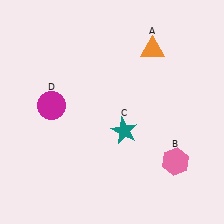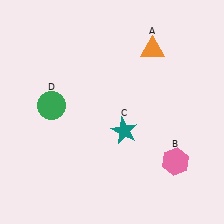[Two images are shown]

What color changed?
The circle (D) changed from magenta in Image 1 to green in Image 2.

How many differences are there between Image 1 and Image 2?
There is 1 difference between the two images.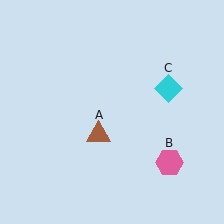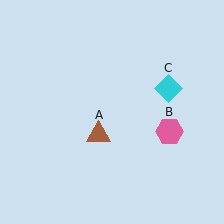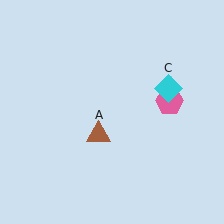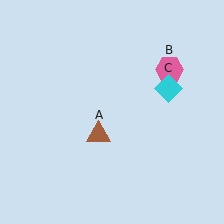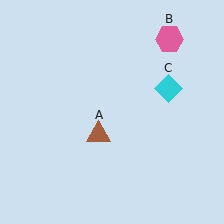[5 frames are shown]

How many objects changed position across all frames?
1 object changed position: pink hexagon (object B).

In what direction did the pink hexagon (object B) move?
The pink hexagon (object B) moved up.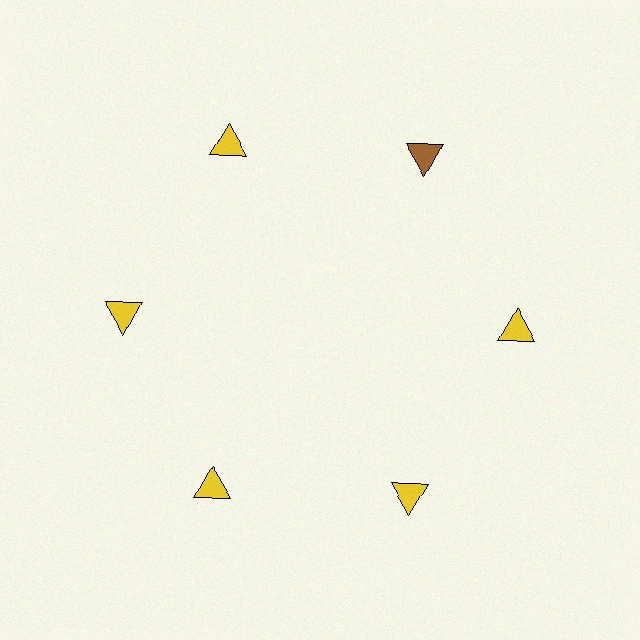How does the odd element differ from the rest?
It has a different color: brown instead of yellow.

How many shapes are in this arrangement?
There are 6 shapes arranged in a ring pattern.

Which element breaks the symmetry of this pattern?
The brown triangle at roughly the 1 o'clock position breaks the symmetry. All other shapes are yellow triangles.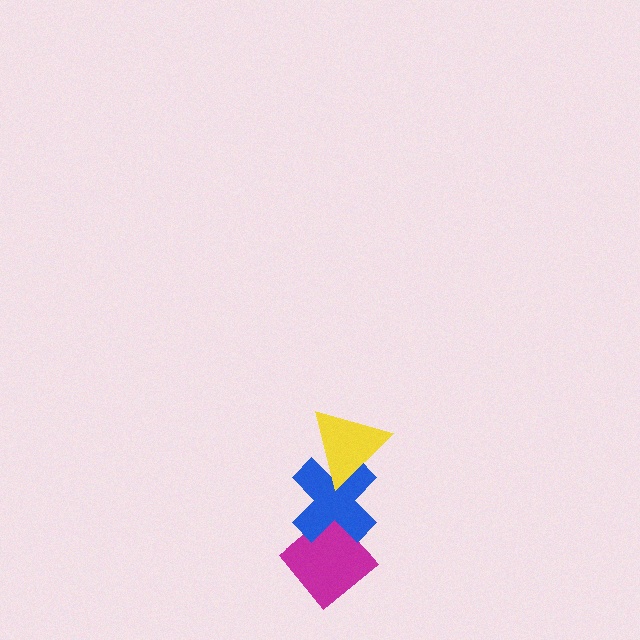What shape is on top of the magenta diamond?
The blue cross is on top of the magenta diamond.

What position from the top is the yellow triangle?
The yellow triangle is 1st from the top.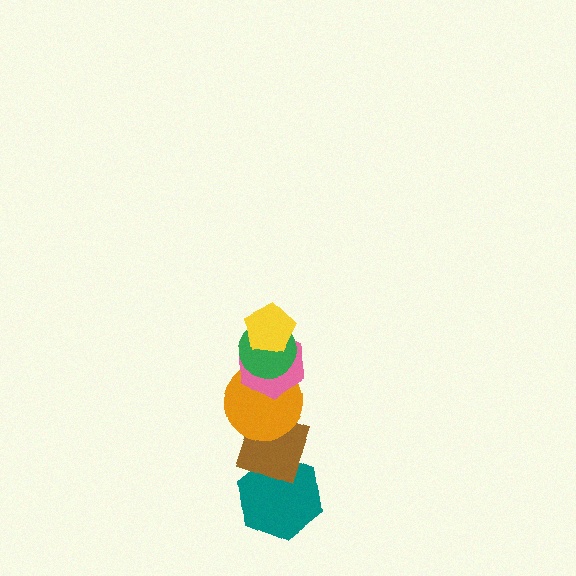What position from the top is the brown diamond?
The brown diamond is 5th from the top.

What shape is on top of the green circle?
The yellow pentagon is on top of the green circle.